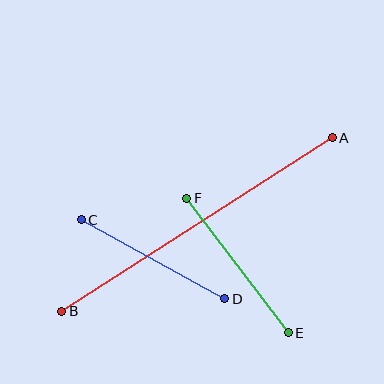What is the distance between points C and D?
The distance is approximately 164 pixels.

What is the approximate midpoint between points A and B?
The midpoint is at approximately (197, 225) pixels.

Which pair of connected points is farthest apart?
Points A and B are farthest apart.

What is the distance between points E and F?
The distance is approximately 168 pixels.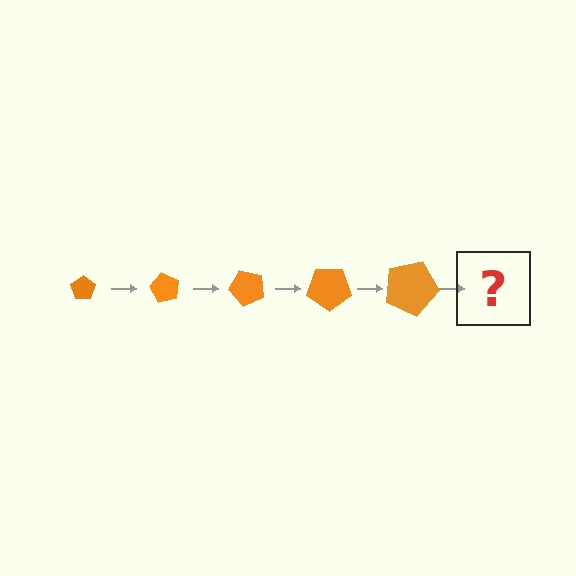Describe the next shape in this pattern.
It should be a pentagon, larger than the previous one and rotated 300 degrees from the start.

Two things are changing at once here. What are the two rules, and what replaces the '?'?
The two rules are that the pentagon grows larger each step and it rotates 60 degrees each step. The '?' should be a pentagon, larger than the previous one and rotated 300 degrees from the start.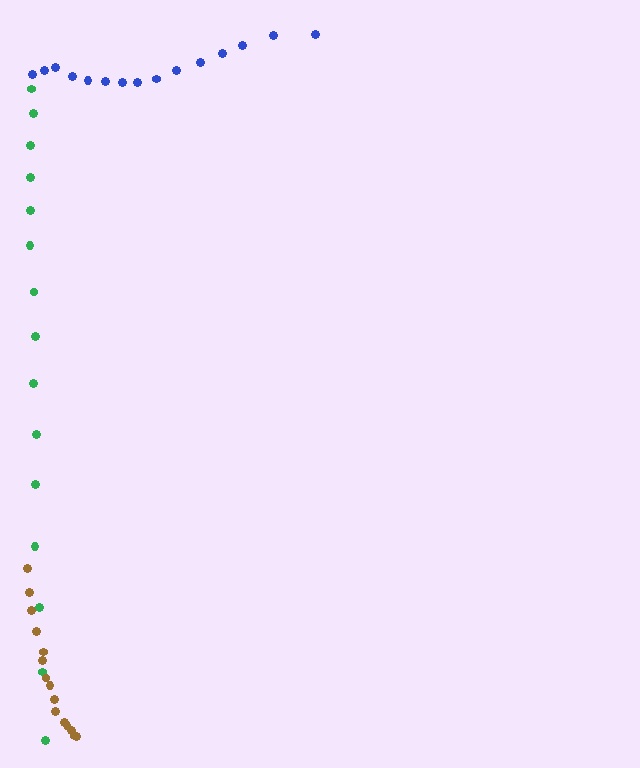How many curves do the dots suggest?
There are 3 distinct paths.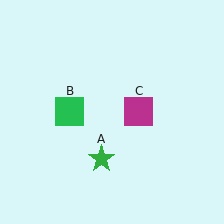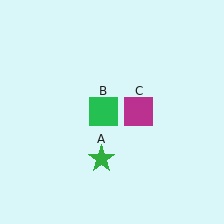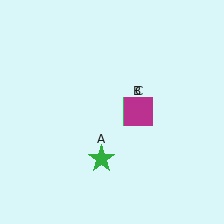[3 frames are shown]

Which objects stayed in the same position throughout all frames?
Green star (object A) and magenta square (object C) remained stationary.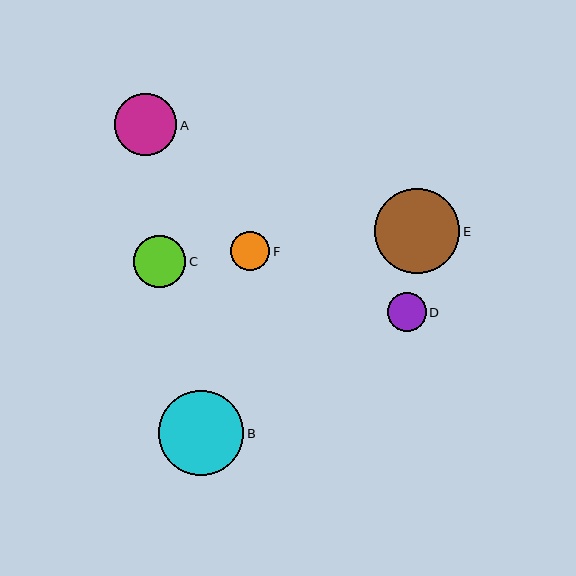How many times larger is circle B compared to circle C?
Circle B is approximately 1.6 times the size of circle C.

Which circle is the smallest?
Circle D is the smallest with a size of approximately 39 pixels.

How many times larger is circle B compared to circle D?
Circle B is approximately 2.2 times the size of circle D.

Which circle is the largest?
Circle B is the largest with a size of approximately 85 pixels.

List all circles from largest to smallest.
From largest to smallest: B, E, A, C, F, D.